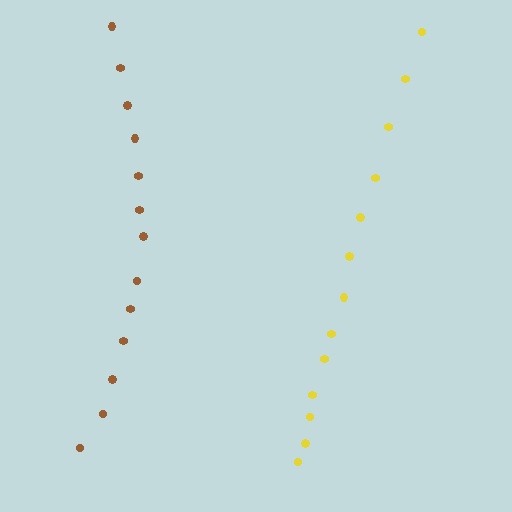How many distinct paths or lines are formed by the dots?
There are 2 distinct paths.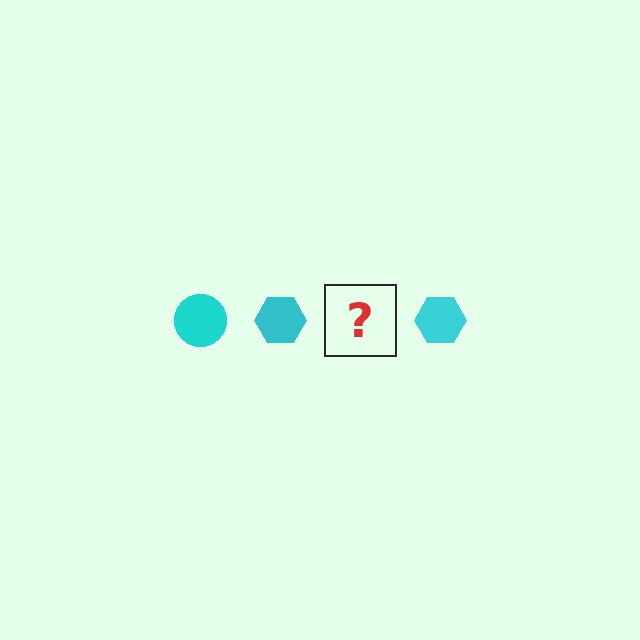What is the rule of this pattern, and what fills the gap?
The rule is that the pattern cycles through circle, hexagon shapes in cyan. The gap should be filled with a cyan circle.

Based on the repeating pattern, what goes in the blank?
The blank should be a cyan circle.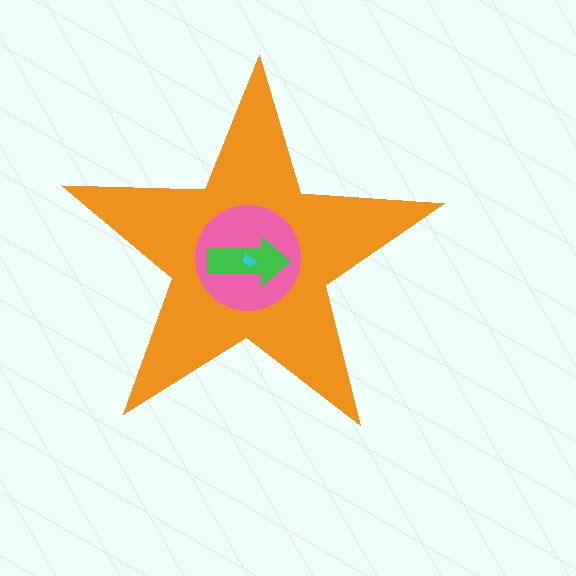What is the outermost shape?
The orange star.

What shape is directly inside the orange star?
The pink circle.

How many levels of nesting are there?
4.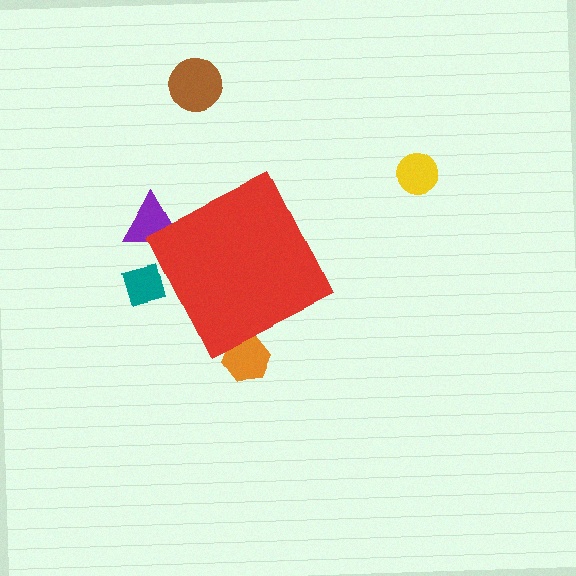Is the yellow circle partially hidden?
No, the yellow circle is fully visible.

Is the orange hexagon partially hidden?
Yes, the orange hexagon is partially hidden behind the red diamond.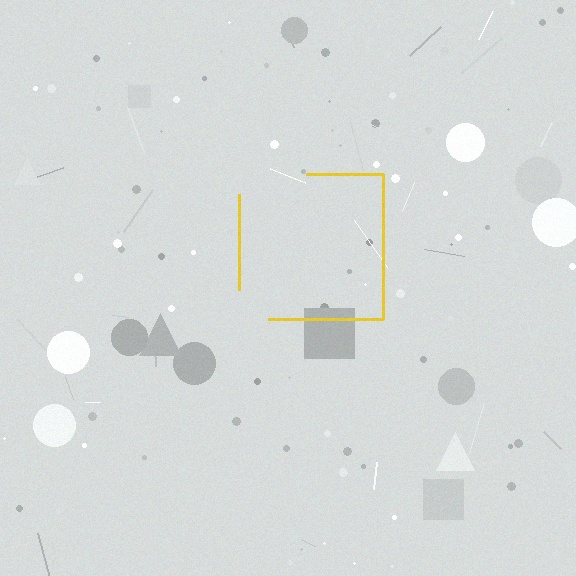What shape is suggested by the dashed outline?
The dashed outline suggests a square.